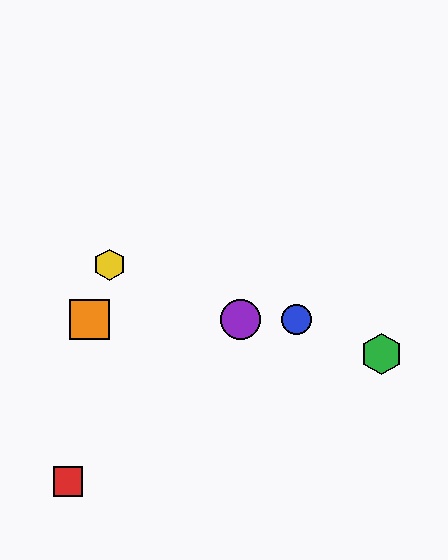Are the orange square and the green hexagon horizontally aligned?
No, the orange square is at y≈320 and the green hexagon is at y≈354.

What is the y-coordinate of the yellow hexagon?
The yellow hexagon is at y≈265.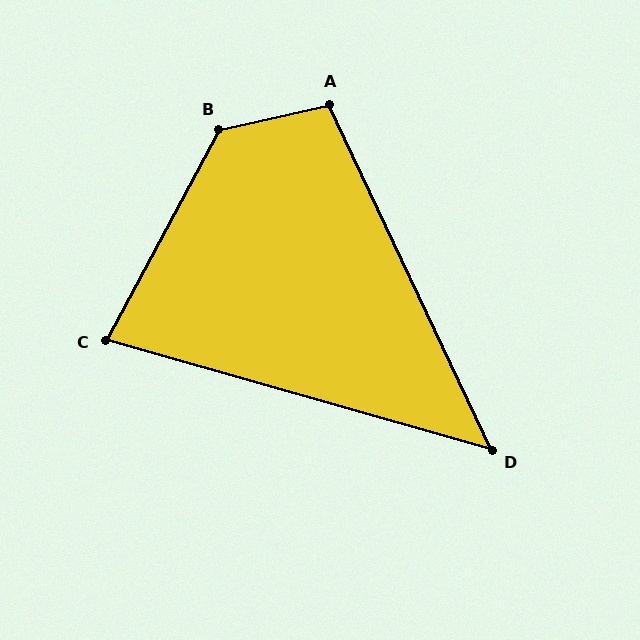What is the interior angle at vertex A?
Approximately 102 degrees (obtuse).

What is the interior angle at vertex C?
Approximately 78 degrees (acute).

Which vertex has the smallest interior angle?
D, at approximately 49 degrees.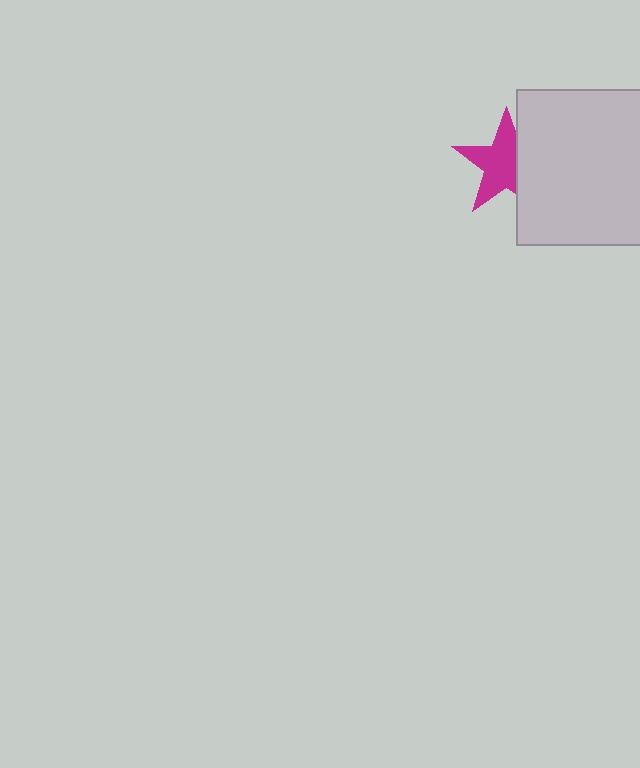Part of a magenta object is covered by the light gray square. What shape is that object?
It is a star.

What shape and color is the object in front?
The object in front is a light gray square.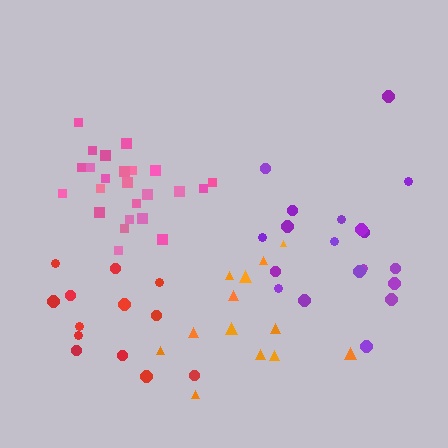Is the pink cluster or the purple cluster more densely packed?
Pink.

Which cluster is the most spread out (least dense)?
Orange.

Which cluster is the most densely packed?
Pink.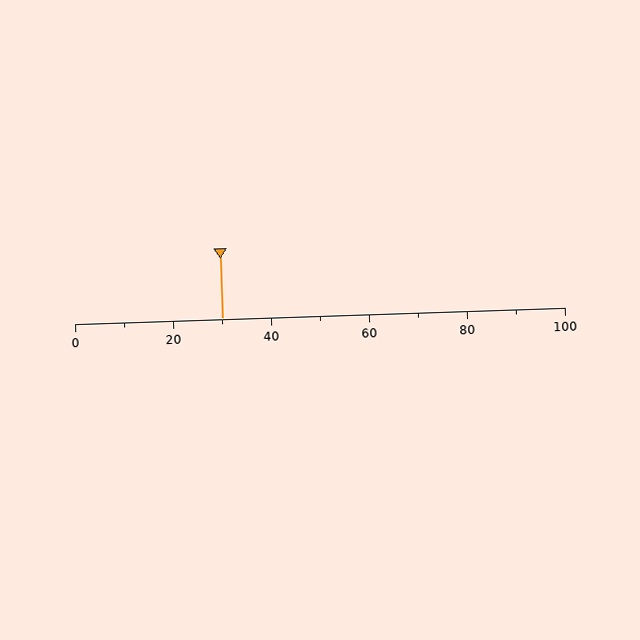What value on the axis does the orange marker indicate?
The marker indicates approximately 30.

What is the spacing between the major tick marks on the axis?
The major ticks are spaced 20 apart.